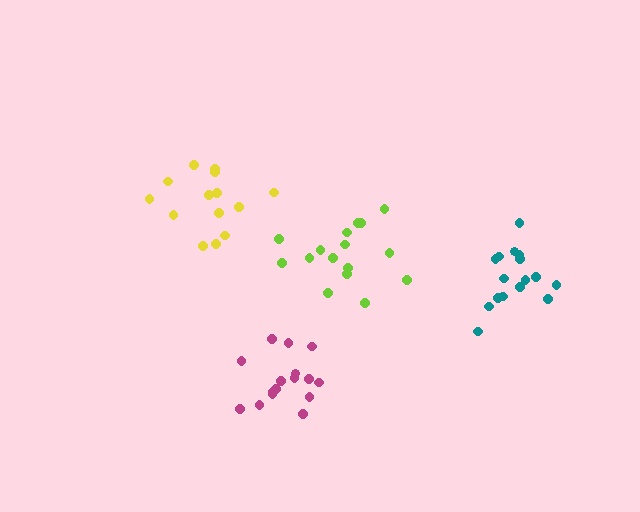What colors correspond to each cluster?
The clusters are colored: teal, magenta, lime, yellow.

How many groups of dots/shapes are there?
There are 4 groups.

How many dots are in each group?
Group 1: 16 dots, Group 2: 16 dots, Group 3: 16 dots, Group 4: 14 dots (62 total).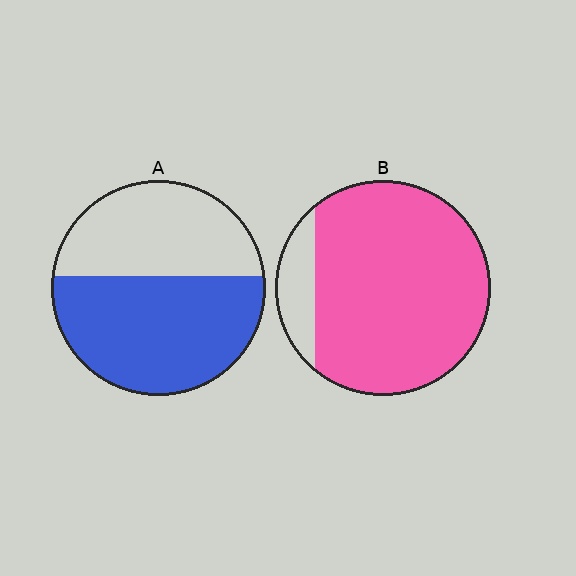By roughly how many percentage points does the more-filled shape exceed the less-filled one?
By roughly 30 percentage points (B over A).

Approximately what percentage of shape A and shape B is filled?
A is approximately 55% and B is approximately 85%.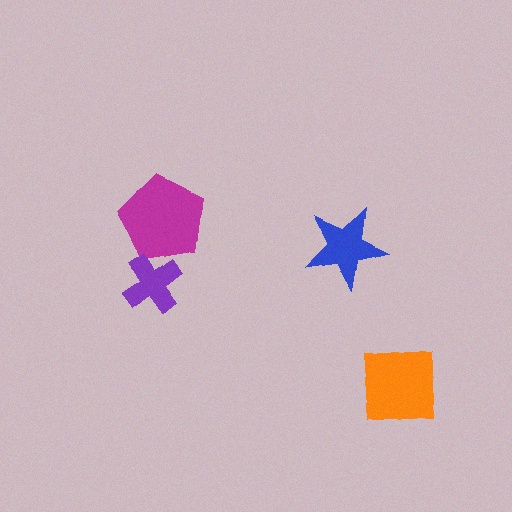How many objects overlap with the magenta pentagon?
1 object overlaps with the magenta pentagon.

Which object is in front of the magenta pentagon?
The purple cross is in front of the magenta pentagon.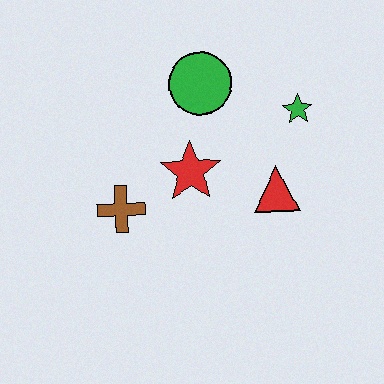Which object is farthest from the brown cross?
The green star is farthest from the brown cross.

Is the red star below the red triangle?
No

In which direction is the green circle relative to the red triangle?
The green circle is above the red triangle.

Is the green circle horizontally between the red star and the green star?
Yes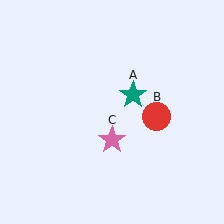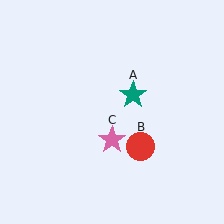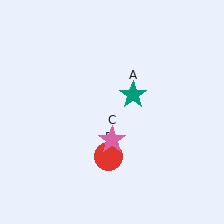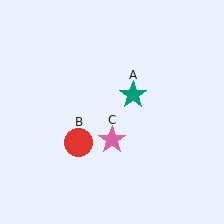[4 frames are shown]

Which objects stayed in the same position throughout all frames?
Teal star (object A) and pink star (object C) remained stationary.